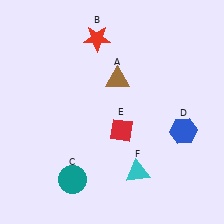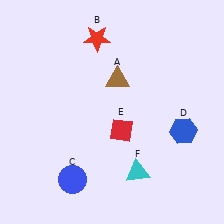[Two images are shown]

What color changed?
The circle (C) changed from teal in Image 1 to blue in Image 2.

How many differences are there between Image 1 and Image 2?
There is 1 difference between the two images.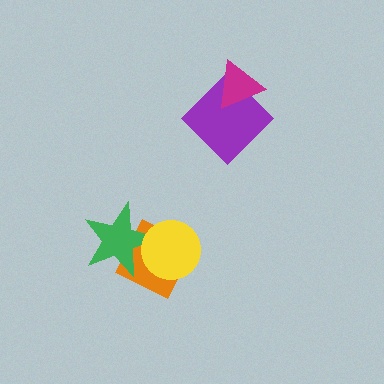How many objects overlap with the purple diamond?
1 object overlaps with the purple diamond.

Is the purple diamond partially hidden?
Yes, it is partially covered by another shape.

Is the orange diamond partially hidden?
Yes, it is partially covered by another shape.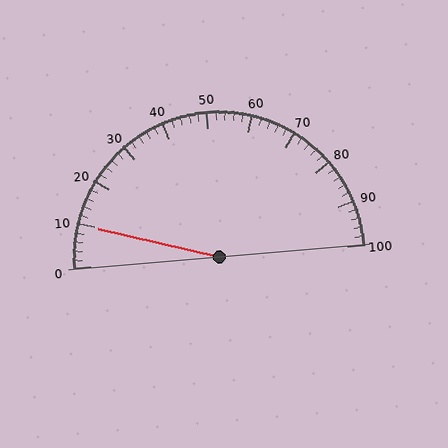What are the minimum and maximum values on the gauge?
The gauge ranges from 0 to 100.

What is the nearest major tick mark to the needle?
The nearest major tick mark is 10.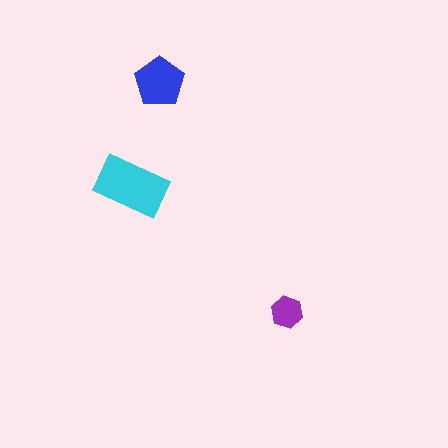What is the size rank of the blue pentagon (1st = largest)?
2nd.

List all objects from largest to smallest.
The cyan rectangle, the blue pentagon, the purple hexagon.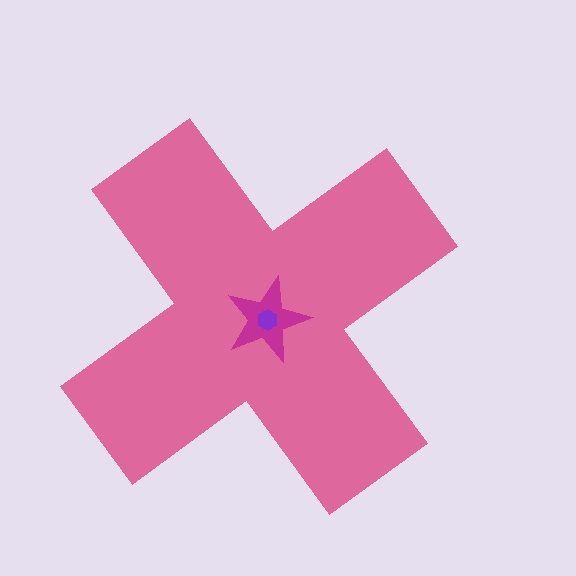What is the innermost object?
The purple hexagon.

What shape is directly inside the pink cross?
The magenta star.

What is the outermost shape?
The pink cross.